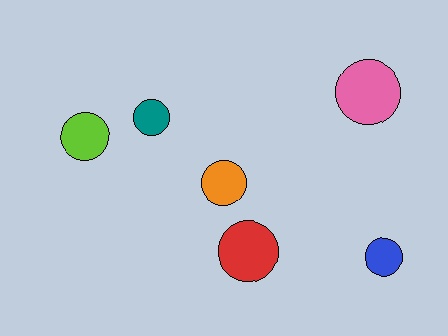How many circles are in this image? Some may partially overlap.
There are 6 circles.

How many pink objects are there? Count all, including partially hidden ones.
There is 1 pink object.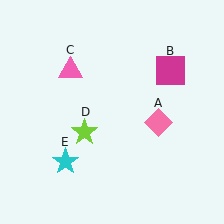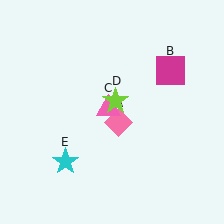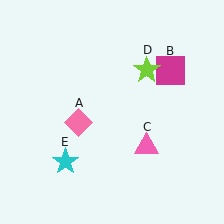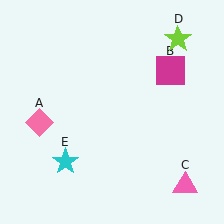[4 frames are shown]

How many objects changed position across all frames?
3 objects changed position: pink diamond (object A), pink triangle (object C), lime star (object D).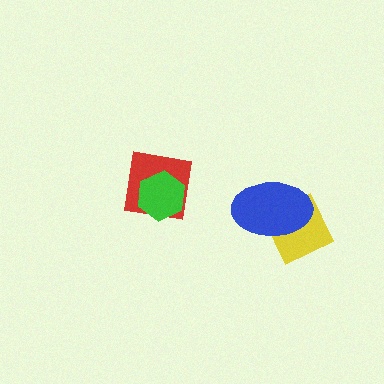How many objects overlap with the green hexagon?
1 object overlaps with the green hexagon.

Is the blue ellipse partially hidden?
No, no other shape covers it.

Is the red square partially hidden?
Yes, it is partially covered by another shape.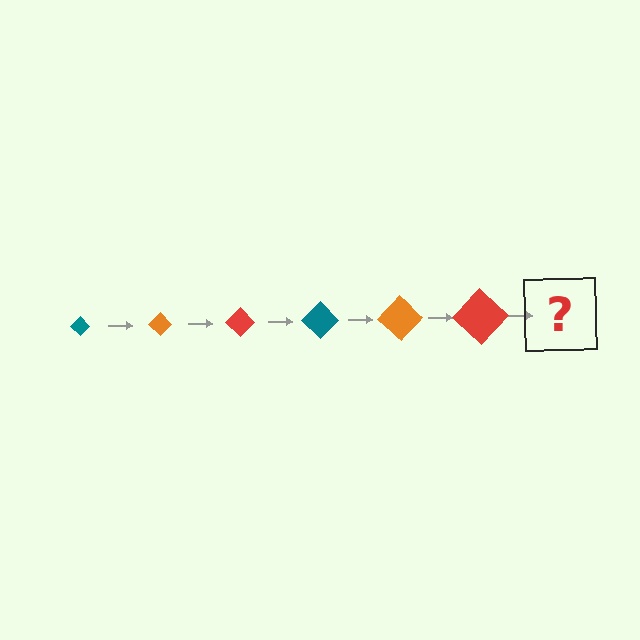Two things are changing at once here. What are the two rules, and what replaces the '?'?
The two rules are that the diamond grows larger each step and the color cycles through teal, orange, and red. The '?' should be a teal diamond, larger than the previous one.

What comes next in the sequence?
The next element should be a teal diamond, larger than the previous one.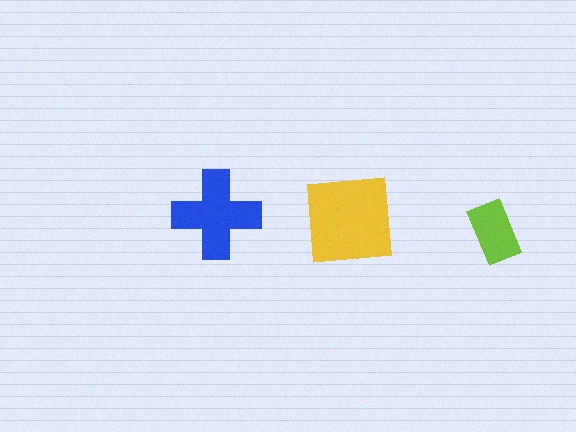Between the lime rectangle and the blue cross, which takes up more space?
The blue cross.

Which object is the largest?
The yellow square.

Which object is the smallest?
The lime rectangle.